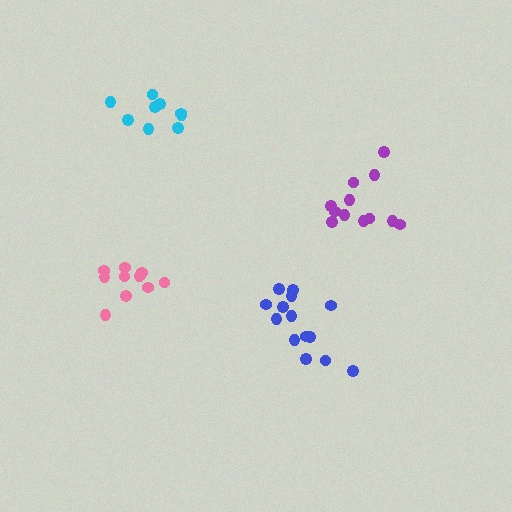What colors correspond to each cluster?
The clusters are colored: cyan, pink, purple, blue.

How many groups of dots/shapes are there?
There are 4 groups.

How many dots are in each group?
Group 1: 9 dots, Group 2: 11 dots, Group 3: 12 dots, Group 4: 14 dots (46 total).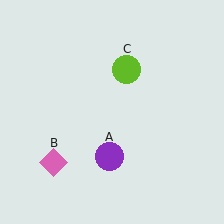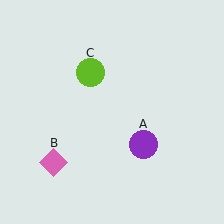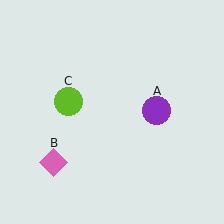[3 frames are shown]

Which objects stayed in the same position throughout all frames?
Pink diamond (object B) remained stationary.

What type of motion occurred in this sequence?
The purple circle (object A), lime circle (object C) rotated counterclockwise around the center of the scene.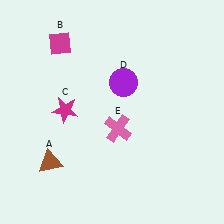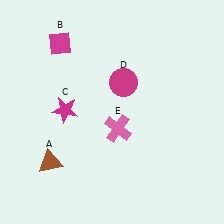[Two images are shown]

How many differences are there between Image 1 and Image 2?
There is 1 difference between the two images.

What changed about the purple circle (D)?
In Image 1, D is purple. In Image 2, it changed to magenta.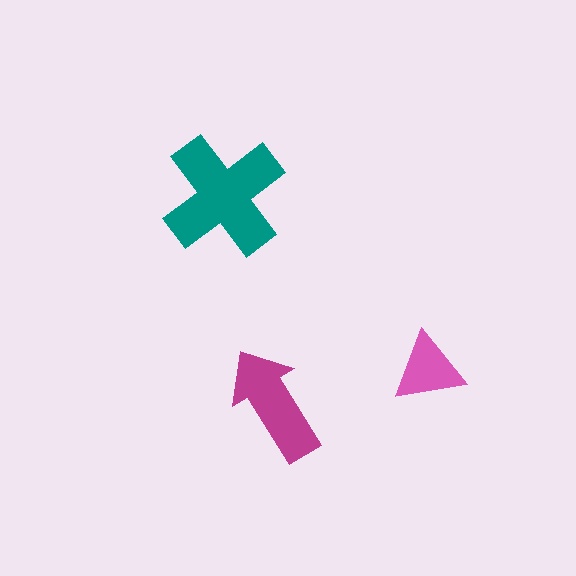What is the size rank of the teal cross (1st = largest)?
1st.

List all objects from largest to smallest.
The teal cross, the magenta arrow, the pink triangle.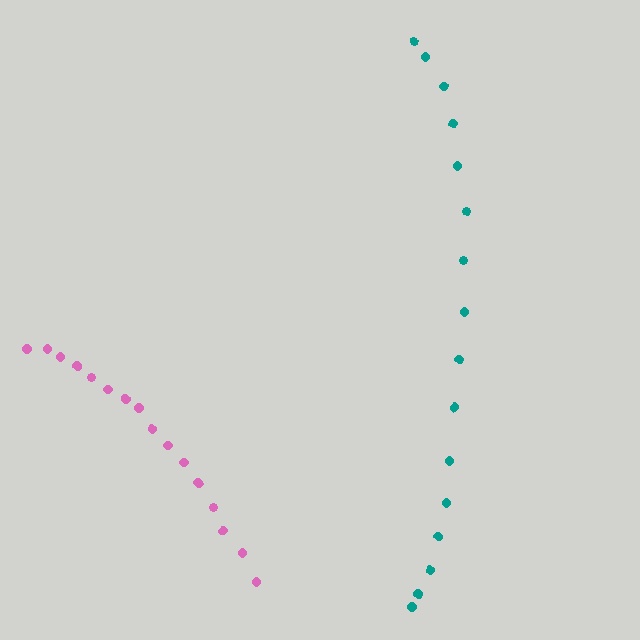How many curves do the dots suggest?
There are 2 distinct paths.